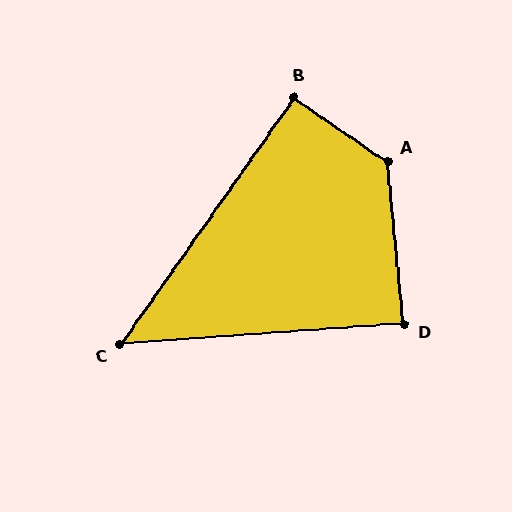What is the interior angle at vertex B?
Approximately 91 degrees (approximately right).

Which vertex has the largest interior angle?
A, at approximately 129 degrees.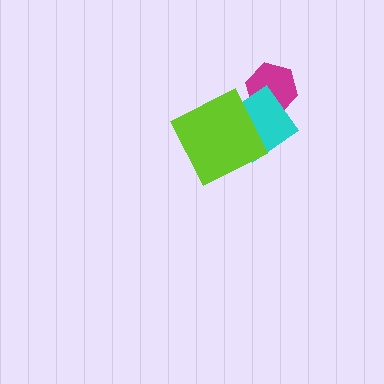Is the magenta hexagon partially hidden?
Yes, it is partially covered by another shape.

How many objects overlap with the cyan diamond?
2 objects overlap with the cyan diamond.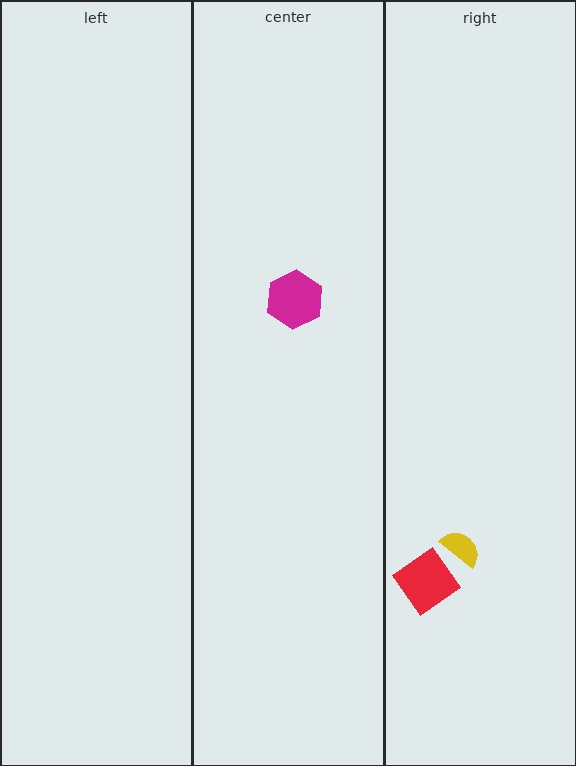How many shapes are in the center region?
1.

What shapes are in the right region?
The yellow semicircle, the red diamond.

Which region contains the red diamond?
The right region.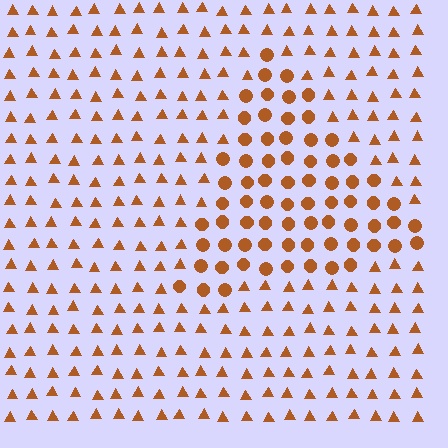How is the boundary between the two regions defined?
The boundary is defined by a change in element shape: circles inside vs. triangles outside. All elements share the same color and spacing.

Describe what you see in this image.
The image is filled with small brown elements arranged in a uniform grid. A triangle-shaped region contains circles, while the surrounding area contains triangles. The boundary is defined purely by the change in element shape.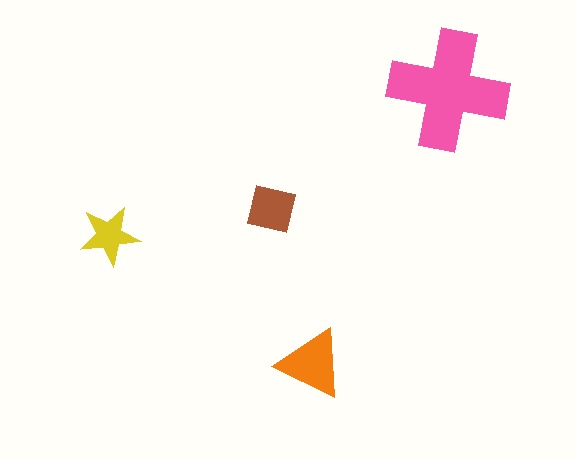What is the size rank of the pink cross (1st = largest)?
1st.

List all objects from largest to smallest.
The pink cross, the orange triangle, the brown square, the yellow star.